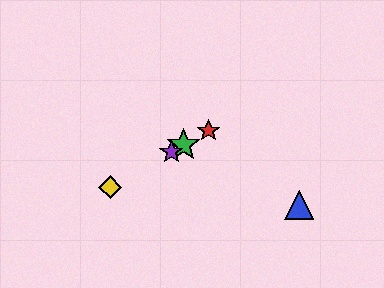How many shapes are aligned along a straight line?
4 shapes (the red star, the green star, the yellow diamond, the purple star) are aligned along a straight line.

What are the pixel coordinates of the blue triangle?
The blue triangle is at (299, 205).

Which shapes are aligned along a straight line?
The red star, the green star, the yellow diamond, the purple star are aligned along a straight line.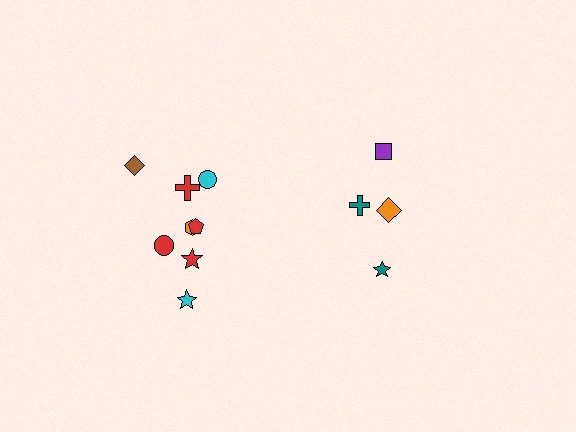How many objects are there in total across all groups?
There are 12 objects.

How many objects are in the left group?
There are 8 objects.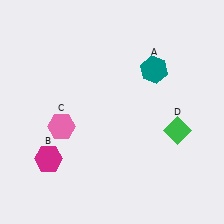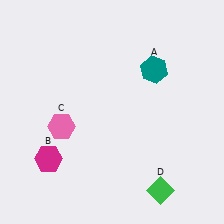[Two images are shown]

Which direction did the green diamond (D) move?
The green diamond (D) moved down.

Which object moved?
The green diamond (D) moved down.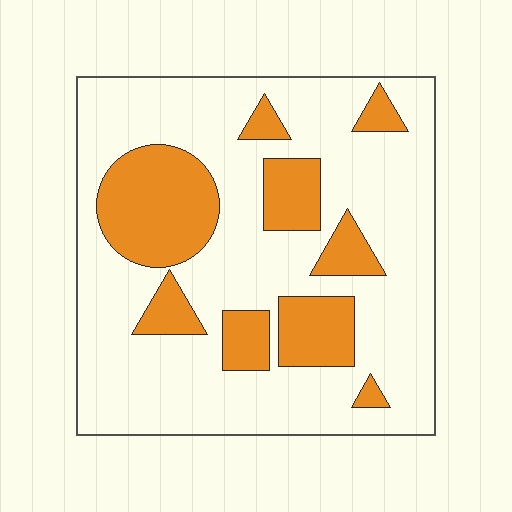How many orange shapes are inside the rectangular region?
9.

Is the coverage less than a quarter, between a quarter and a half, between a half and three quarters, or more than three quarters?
Between a quarter and a half.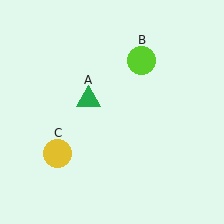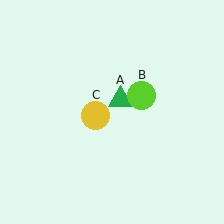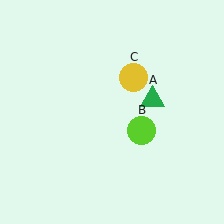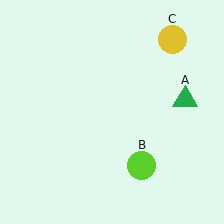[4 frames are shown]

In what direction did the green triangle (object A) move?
The green triangle (object A) moved right.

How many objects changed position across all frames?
3 objects changed position: green triangle (object A), lime circle (object B), yellow circle (object C).